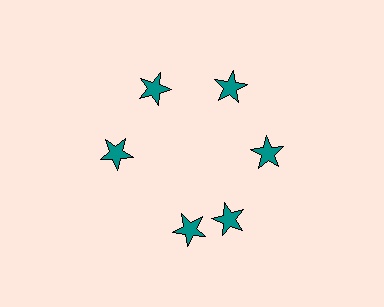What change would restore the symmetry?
The symmetry would be restored by rotating it back into even spacing with its neighbors so that all 6 stars sit at equal angles and equal distance from the center.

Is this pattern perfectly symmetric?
No. The 6 teal stars are arranged in a ring, but one element near the 7 o'clock position is rotated out of alignment along the ring, breaking the 6-fold rotational symmetry.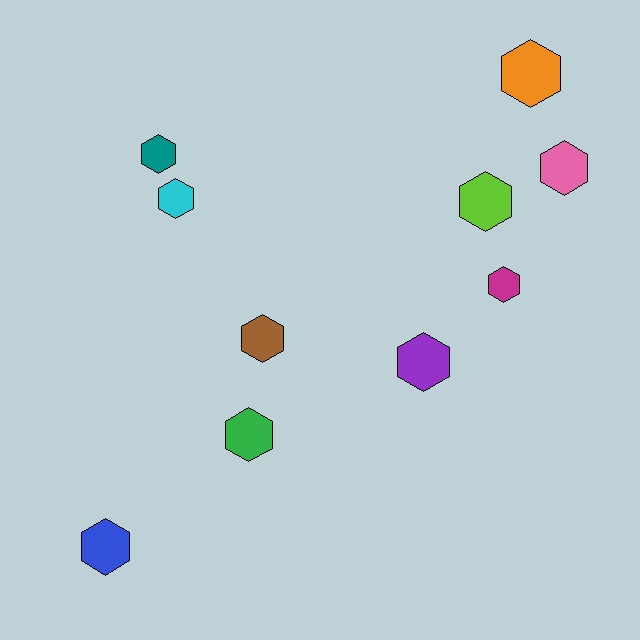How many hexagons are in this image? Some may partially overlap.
There are 10 hexagons.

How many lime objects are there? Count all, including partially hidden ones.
There is 1 lime object.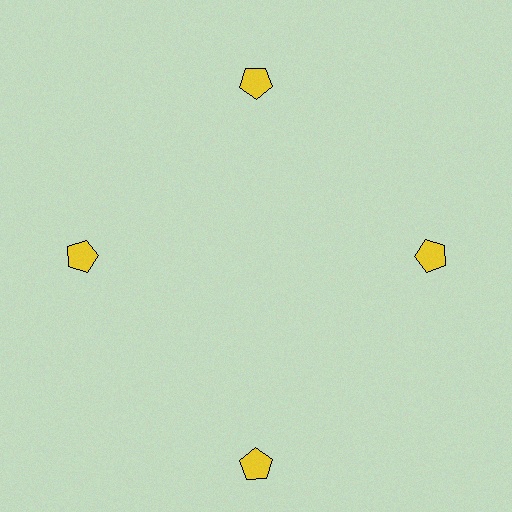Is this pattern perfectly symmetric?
No. The 4 yellow pentagons are arranged in a ring, but one element near the 6 o'clock position is pushed outward from the center, breaking the 4-fold rotational symmetry.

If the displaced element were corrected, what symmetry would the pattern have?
It would have 4-fold rotational symmetry — the pattern would map onto itself every 90 degrees.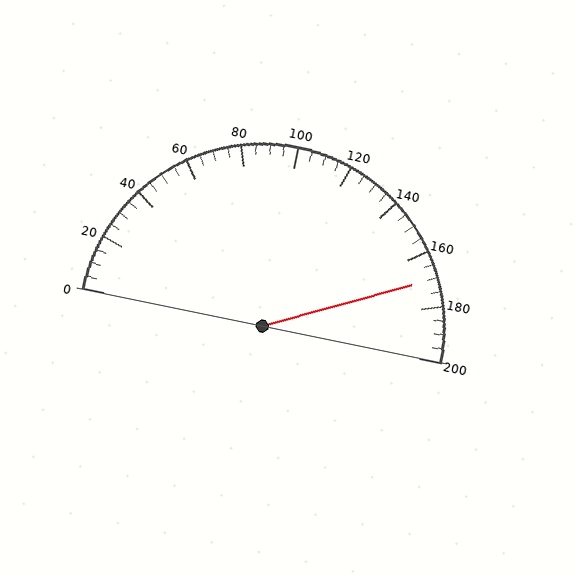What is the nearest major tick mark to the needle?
The nearest major tick mark is 160.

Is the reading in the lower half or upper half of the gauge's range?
The reading is in the upper half of the range (0 to 200).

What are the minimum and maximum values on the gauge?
The gauge ranges from 0 to 200.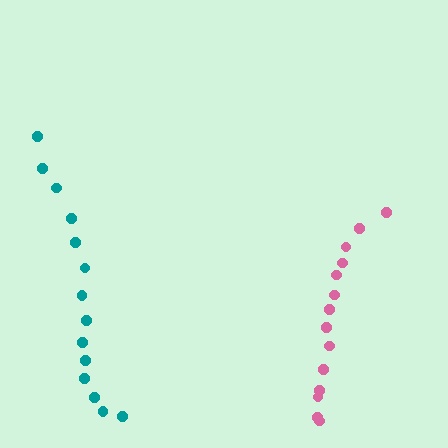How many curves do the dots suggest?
There are 2 distinct paths.